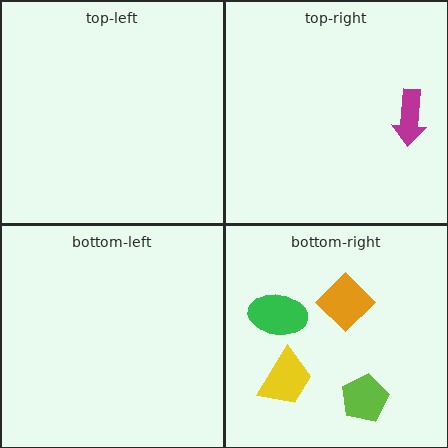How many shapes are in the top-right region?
1.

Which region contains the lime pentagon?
The bottom-right region.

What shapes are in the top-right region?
The magenta arrow.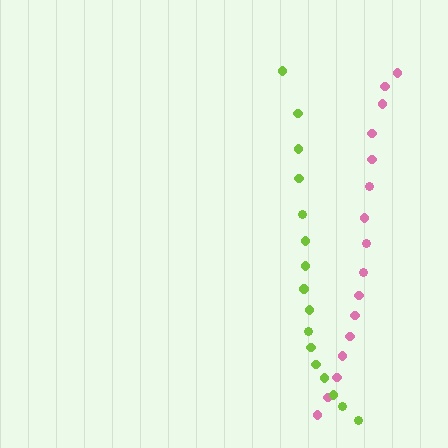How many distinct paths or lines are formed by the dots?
There are 2 distinct paths.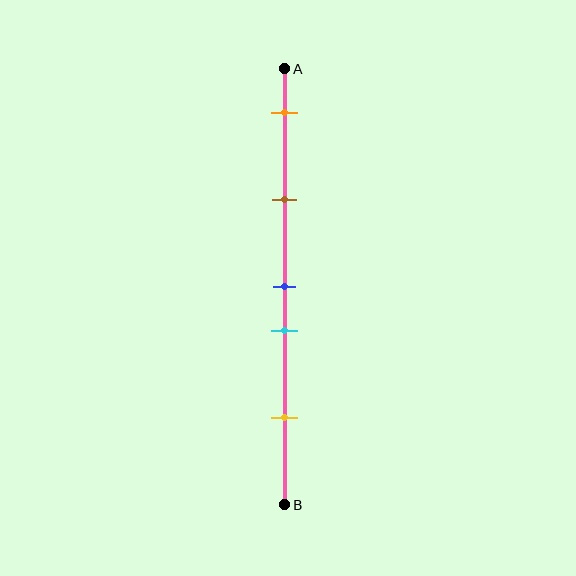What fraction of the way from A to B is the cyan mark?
The cyan mark is approximately 60% (0.6) of the way from A to B.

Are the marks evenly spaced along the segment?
No, the marks are not evenly spaced.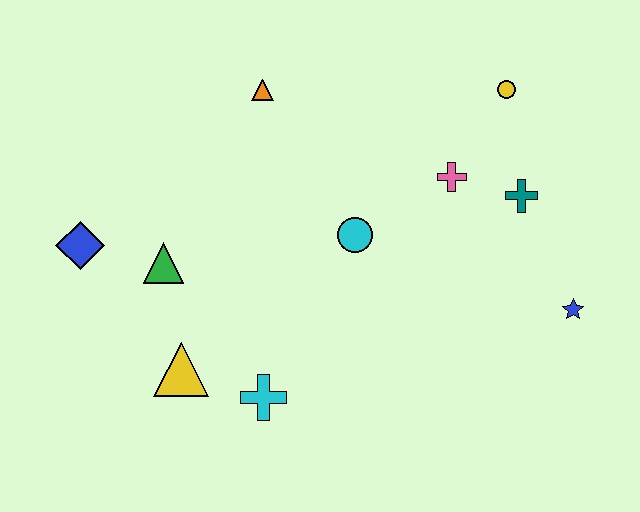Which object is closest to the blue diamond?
The green triangle is closest to the blue diamond.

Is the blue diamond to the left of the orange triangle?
Yes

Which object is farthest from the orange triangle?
The blue star is farthest from the orange triangle.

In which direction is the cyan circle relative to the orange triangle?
The cyan circle is below the orange triangle.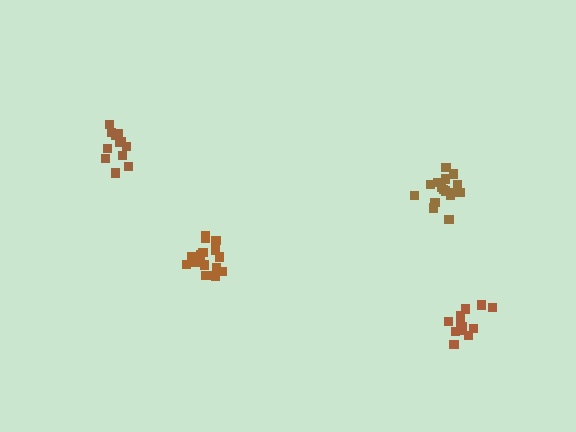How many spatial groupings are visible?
There are 4 spatial groupings.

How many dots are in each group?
Group 1: 17 dots, Group 2: 17 dots, Group 3: 13 dots, Group 4: 13 dots (60 total).